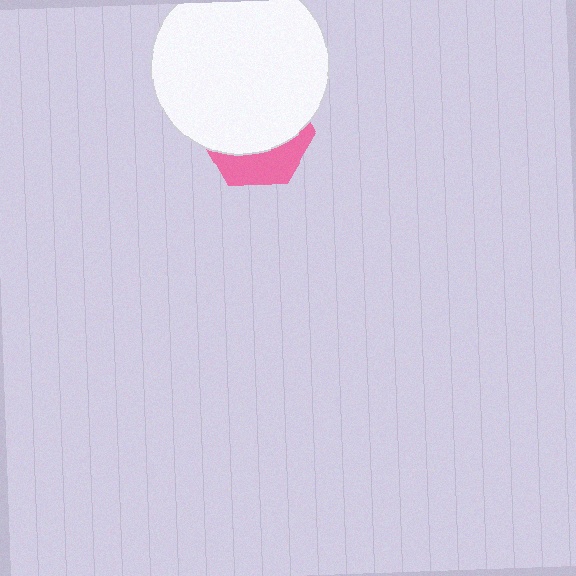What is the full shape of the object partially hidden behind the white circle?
The partially hidden object is a pink hexagon.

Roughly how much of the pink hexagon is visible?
A small part of it is visible (roughly 33%).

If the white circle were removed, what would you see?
You would see the complete pink hexagon.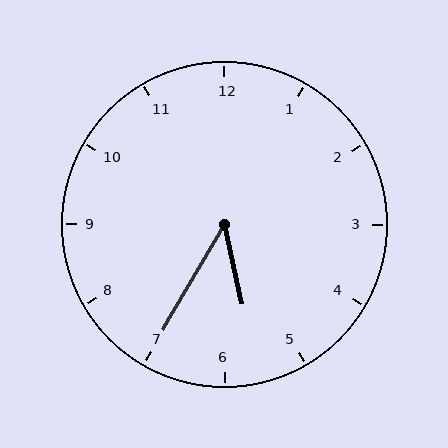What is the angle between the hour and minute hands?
Approximately 42 degrees.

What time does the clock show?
5:35.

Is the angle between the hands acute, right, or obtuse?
It is acute.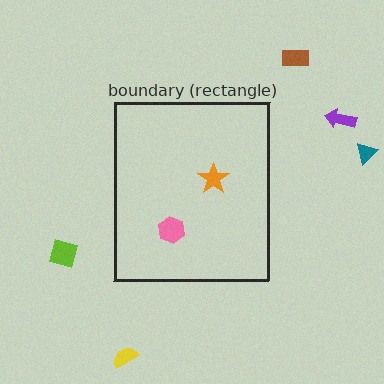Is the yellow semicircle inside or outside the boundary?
Outside.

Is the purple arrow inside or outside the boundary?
Outside.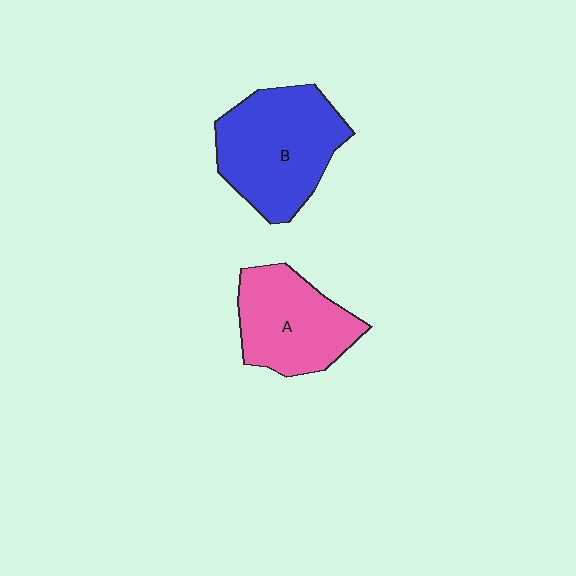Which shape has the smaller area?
Shape A (pink).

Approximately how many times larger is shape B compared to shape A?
Approximately 1.3 times.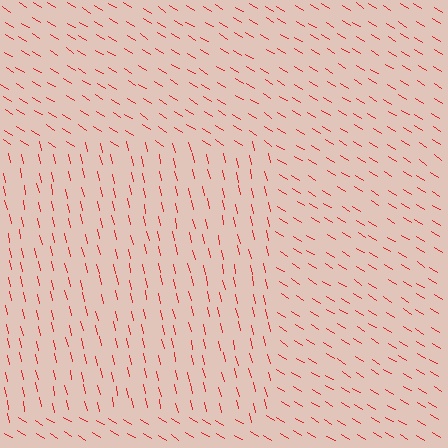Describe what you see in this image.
The image is filled with small red line segments. A rectangle region in the image has lines oriented differently from the surrounding lines, creating a visible texture boundary.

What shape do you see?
I see a rectangle.